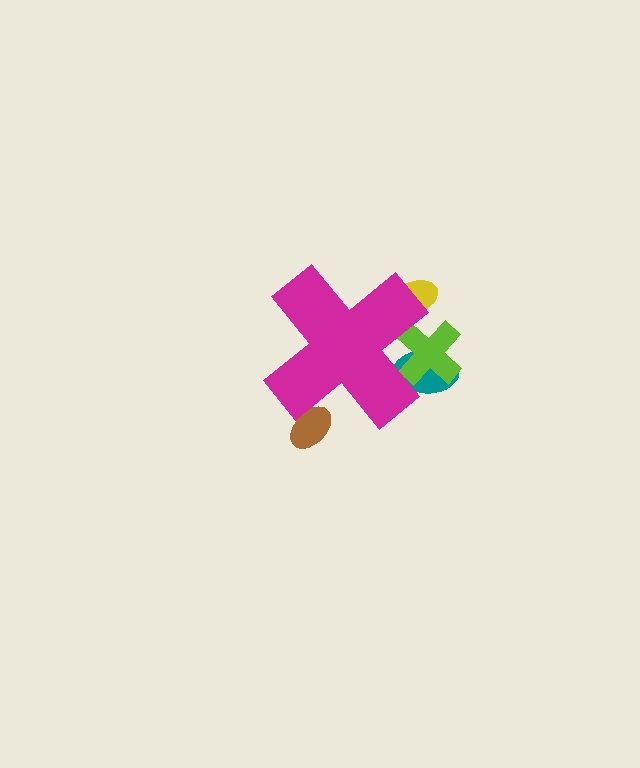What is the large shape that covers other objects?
A magenta cross.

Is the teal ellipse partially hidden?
Yes, the teal ellipse is partially hidden behind the magenta cross.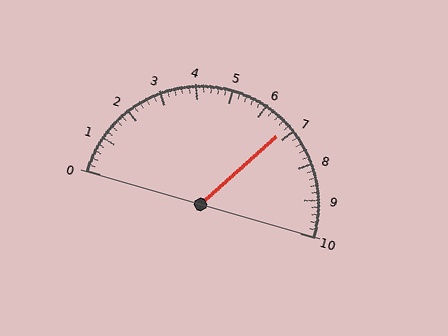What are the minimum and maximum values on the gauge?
The gauge ranges from 0 to 10.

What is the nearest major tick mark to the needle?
The nearest major tick mark is 7.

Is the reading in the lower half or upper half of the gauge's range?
The reading is in the upper half of the range (0 to 10).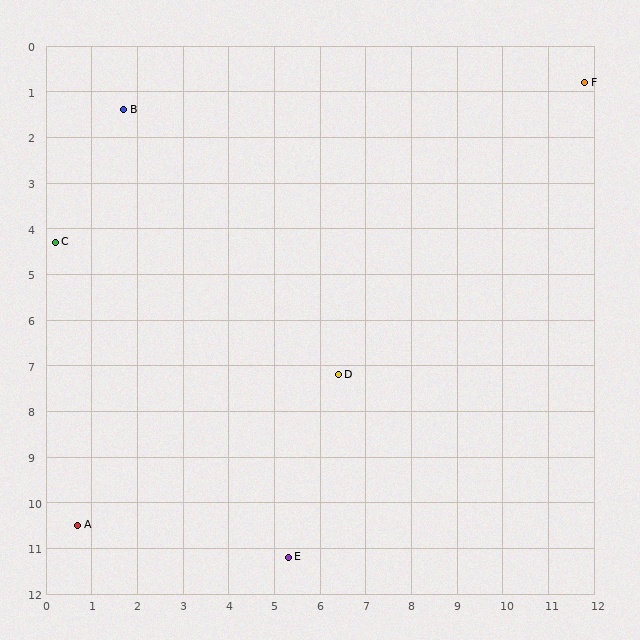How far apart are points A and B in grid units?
Points A and B are about 9.2 grid units apart.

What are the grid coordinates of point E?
Point E is at approximately (5.3, 11.2).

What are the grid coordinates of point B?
Point B is at approximately (1.7, 1.4).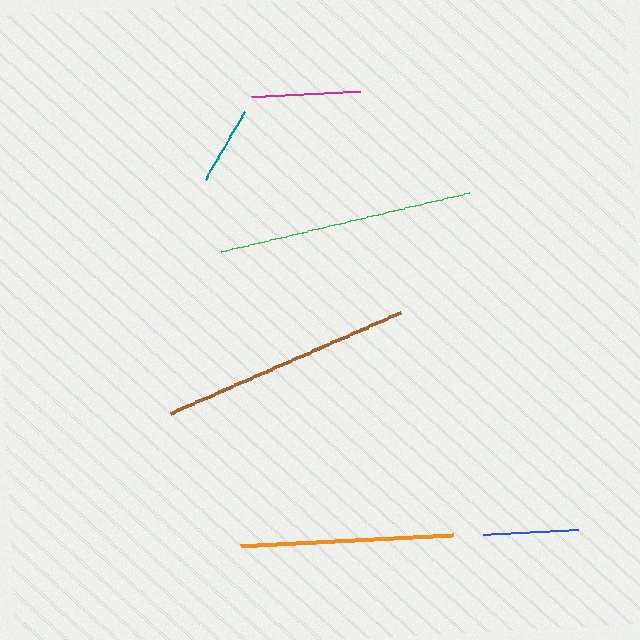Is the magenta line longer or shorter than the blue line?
The magenta line is longer than the blue line.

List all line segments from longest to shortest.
From longest to shortest: green, brown, orange, magenta, blue, teal.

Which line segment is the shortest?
The teal line is the shortest at approximately 79 pixels.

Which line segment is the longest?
The green line is the longest at approximately 254 pixels.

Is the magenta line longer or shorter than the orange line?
The orange line is longer than the magenta line.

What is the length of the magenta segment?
The magenta segment is approximately 109 pixels long.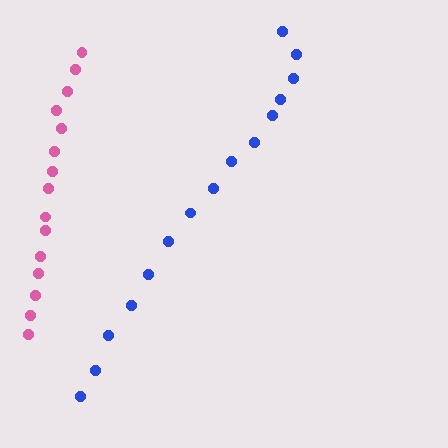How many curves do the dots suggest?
There are 2 distinct paths.